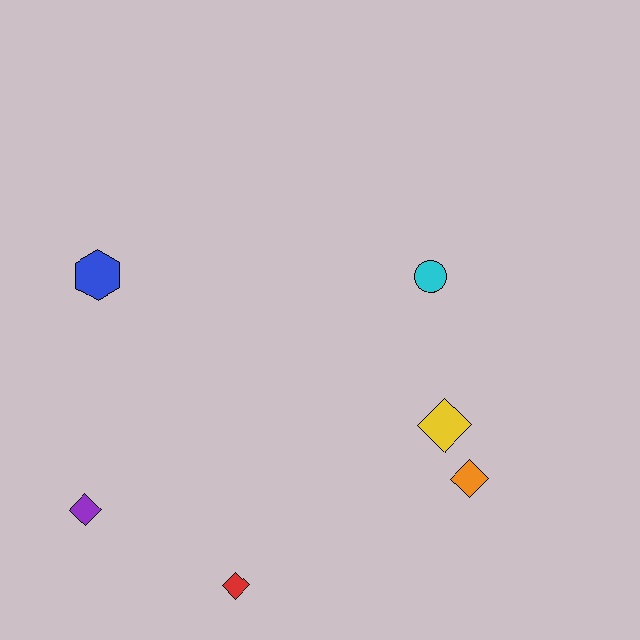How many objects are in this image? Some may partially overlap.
There are 6 objects.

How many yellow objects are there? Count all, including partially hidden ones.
There is 1 yellow object.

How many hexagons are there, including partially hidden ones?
There is 1 hexagon.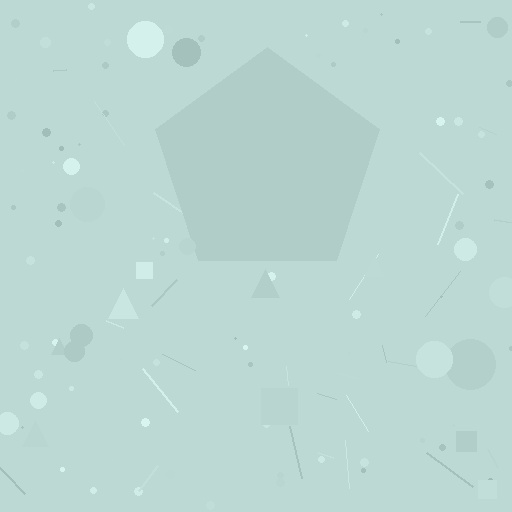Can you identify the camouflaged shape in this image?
The camouflaged shape is a pentagon.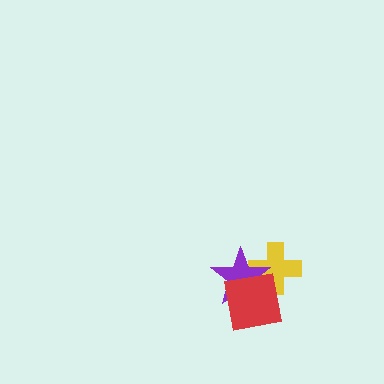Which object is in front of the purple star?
The red square is in front of the purple star.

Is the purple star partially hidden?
Yes, it is partially covered by another shape.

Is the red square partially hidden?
No, no other shape covers it.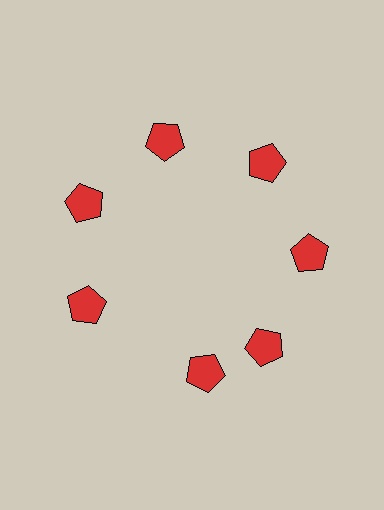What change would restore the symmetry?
The symmetry would be restored by rotating it back into even spacing with its neighbors so that all 7 pentagons sit at equal angles and equal distance from the center.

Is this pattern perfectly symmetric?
No. The 7 red pentagons are arranged in a ring, but one element near the 6 o'clock position is rotated out of alignment along the ring, breaking the 7-fold rotational symmetry.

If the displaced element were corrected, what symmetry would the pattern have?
It would have 7-fold rotational symmetry — the pattern would map onto itself every 51 degrees.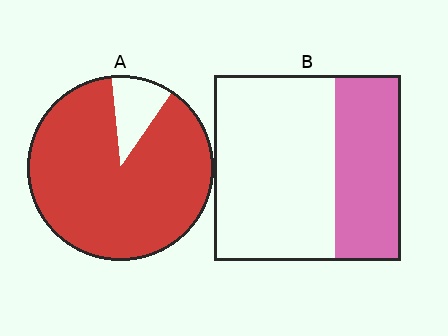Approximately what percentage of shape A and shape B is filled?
A is approximately 90% and B is approximately 35%.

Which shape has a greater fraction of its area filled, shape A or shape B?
Shape A.